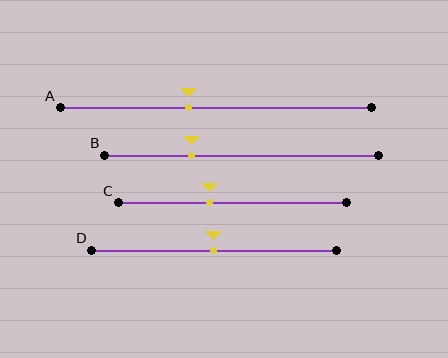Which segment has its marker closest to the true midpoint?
Segment D has its marker closest to the true midpoint.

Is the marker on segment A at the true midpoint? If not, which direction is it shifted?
No, the marker on segment A is shifted to the left by about 9% of the segment length.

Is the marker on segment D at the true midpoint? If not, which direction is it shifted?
Yes, the marker on segment D is at the true midpoint.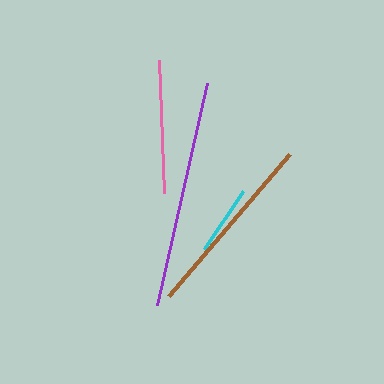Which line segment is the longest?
The purple line is the longest at approximately 227 pixels.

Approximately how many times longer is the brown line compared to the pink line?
The brown line is approximately 1.4 times the length of the pink line.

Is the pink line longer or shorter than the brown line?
The brown line is longer than the pink line.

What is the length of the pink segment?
The pink segment is approximately 132 pixels long.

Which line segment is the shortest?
The cyan line is the shortest at approximately 70 pixels.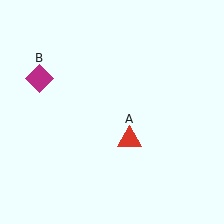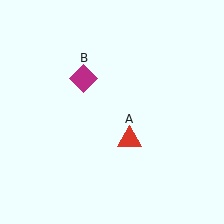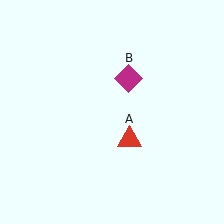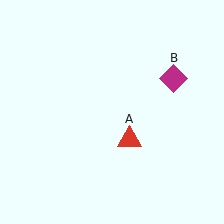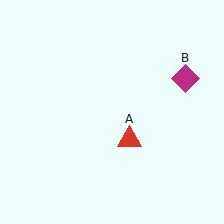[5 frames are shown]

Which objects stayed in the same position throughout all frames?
Red triangle (object A) remained stationary.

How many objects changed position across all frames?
1 object changed position: magenta diamond (object B).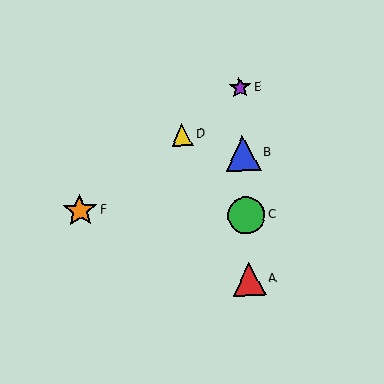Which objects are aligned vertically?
Objects A, B, C, E are aligned vertically.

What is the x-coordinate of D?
Object D is at x≈182.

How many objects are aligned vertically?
4 objects (A, B, C, E) are aligned vertically.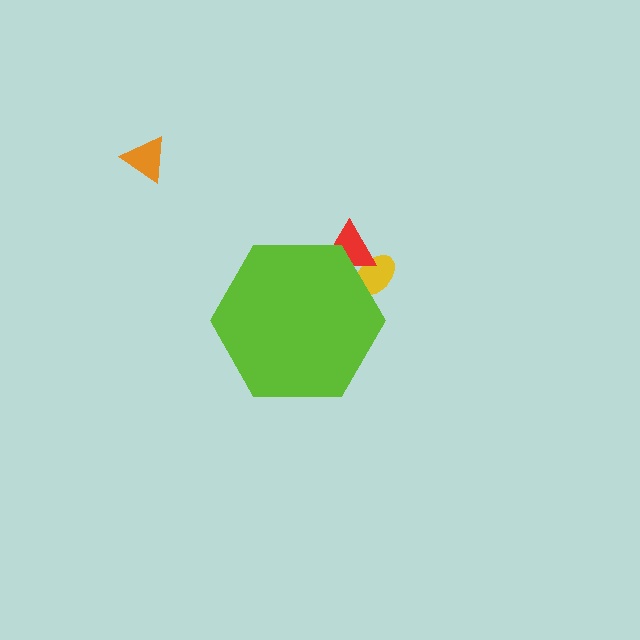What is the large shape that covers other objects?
A lime hexagon.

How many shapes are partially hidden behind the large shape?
2 shapes are partially hidden.